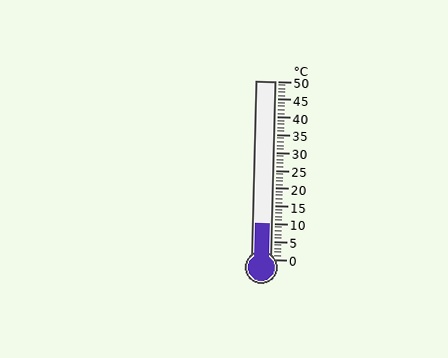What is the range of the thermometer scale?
The thermometer scale ranges from 0°C to 50°C.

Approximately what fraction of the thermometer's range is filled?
The thermometer is filled to approximately 20% of its range.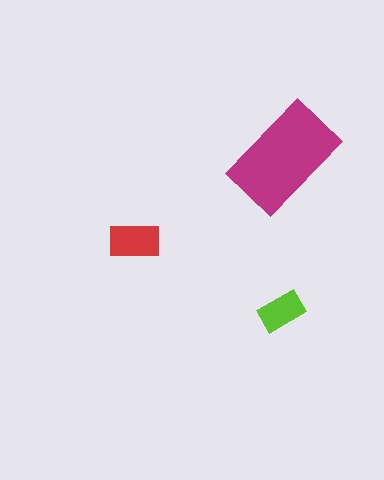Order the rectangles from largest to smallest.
the magenta one, the red one, the lime one.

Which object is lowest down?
The lime rectangle is bottommost.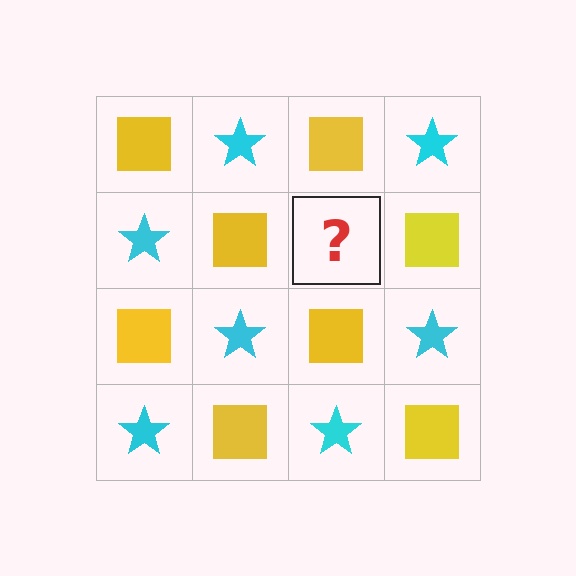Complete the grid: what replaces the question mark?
The question mark should be replaced with a cyan star.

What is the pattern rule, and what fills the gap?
The rule is that it alternates yellow square and cyan star in a checkerboard pattern. The gap should be filled with a cyan star.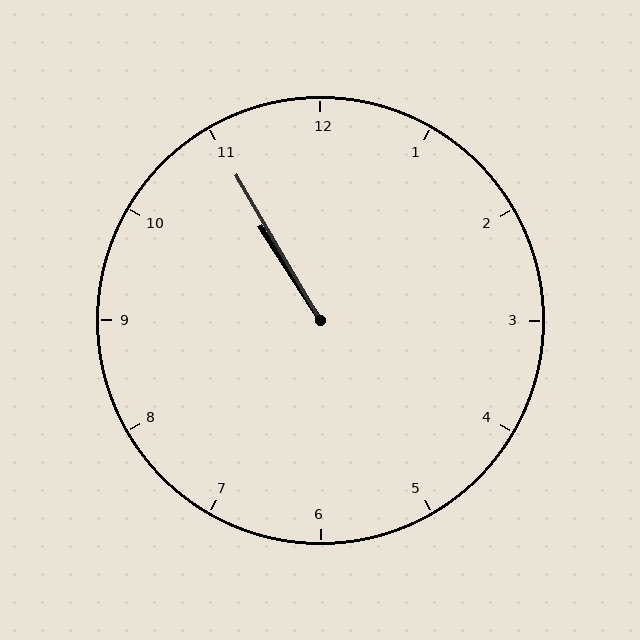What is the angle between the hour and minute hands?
Approximately 2 degrees.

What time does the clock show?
10:55.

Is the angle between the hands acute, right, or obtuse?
It is acute.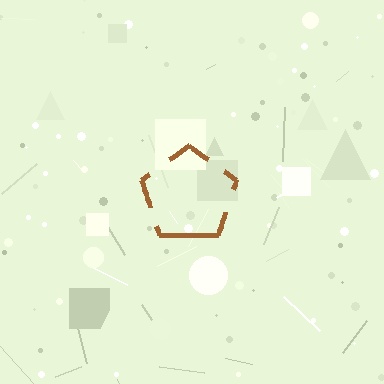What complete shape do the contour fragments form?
The contour fragments form a pentagon.